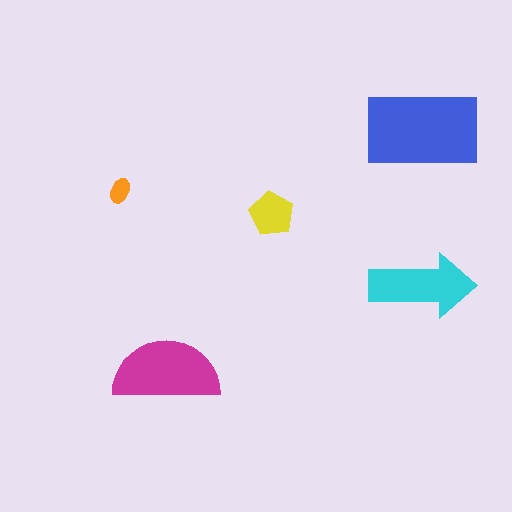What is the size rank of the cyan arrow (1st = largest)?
3rd.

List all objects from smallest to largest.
The orange ellipse, the yellow pentagon, the cyan arrow, the magenta semicircle, the blue rectangle.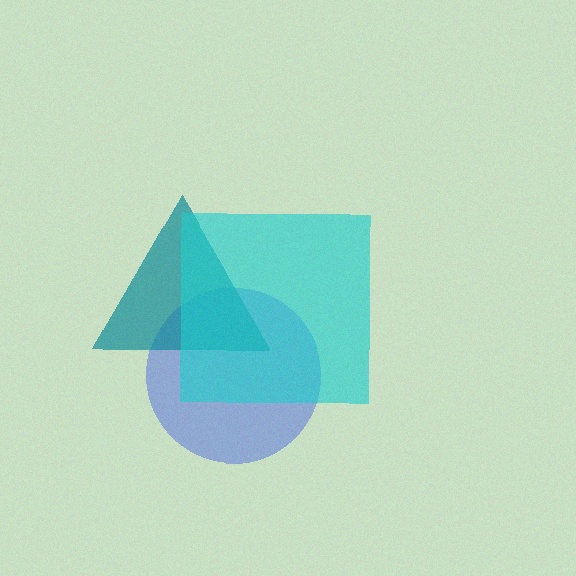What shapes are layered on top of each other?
The layered shapes are: a blue circle, a teal triangle, a cyan square.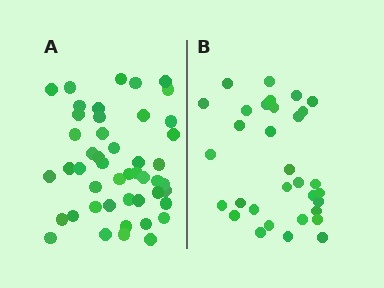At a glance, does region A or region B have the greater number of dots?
Region A (the left region) has more dots.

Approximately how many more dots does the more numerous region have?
Region A has approximately 15 more dots than region B.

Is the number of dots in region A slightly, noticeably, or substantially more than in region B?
Region A has substantially more. The ratio is roughly 1.5 to 1.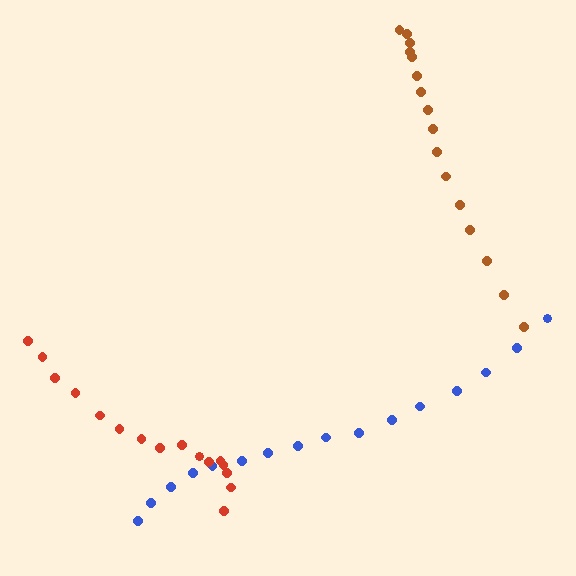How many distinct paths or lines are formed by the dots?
There are 3 distinct paths.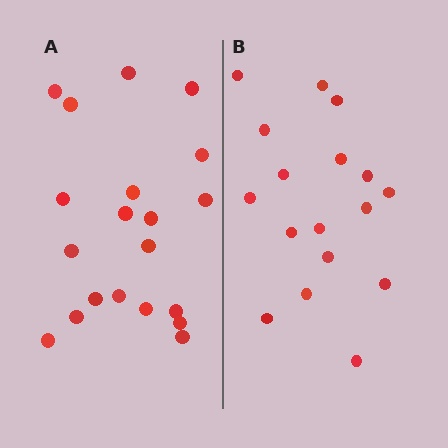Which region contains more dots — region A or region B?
Region A (the left region) has more dots.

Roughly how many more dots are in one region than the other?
Region A has just a few more — roughly 2 or 3 more dots than region B.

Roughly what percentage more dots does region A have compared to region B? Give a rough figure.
About 20% more.